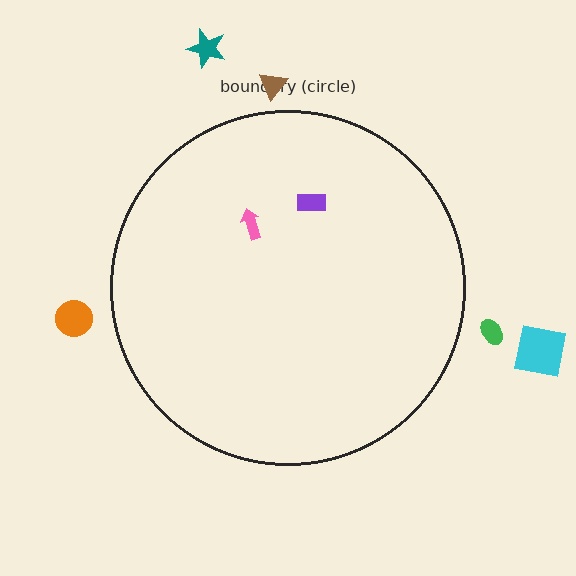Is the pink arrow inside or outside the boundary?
Inside.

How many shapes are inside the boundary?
2 inside, 5 outside.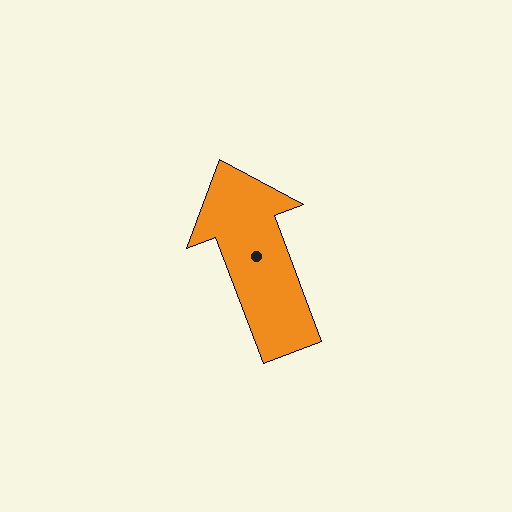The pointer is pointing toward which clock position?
Roughly 11 o'clock.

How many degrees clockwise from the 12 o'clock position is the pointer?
Approximately 339 degrees.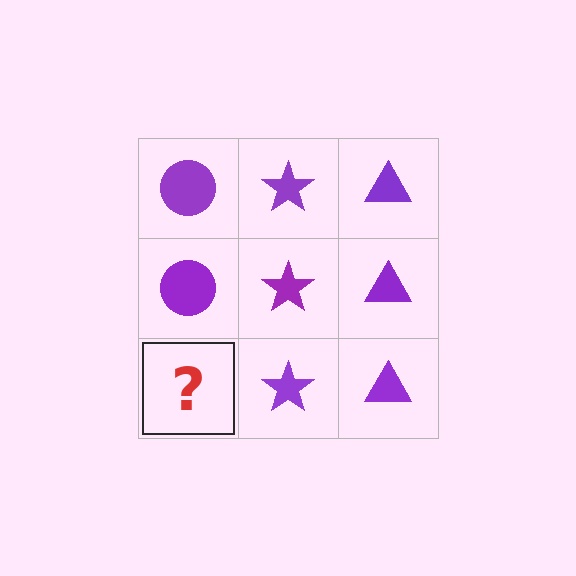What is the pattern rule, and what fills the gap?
The rule is that each column has a consistent shape. The gap should be filled with a purple circle.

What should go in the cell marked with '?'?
The missing cell should contain a purple circle.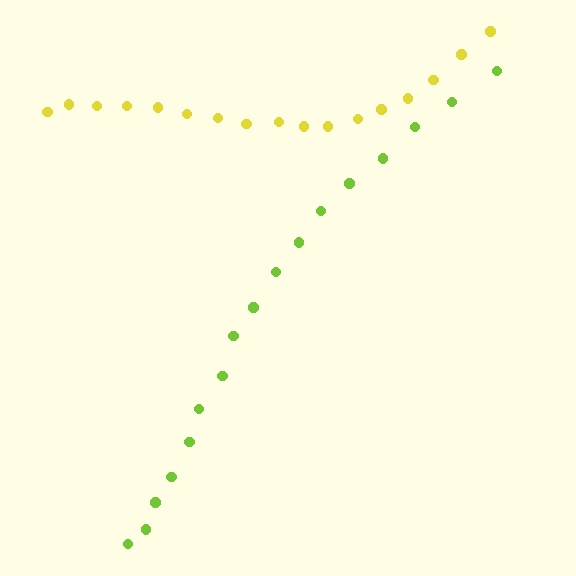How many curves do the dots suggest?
There are 2 distinct paths.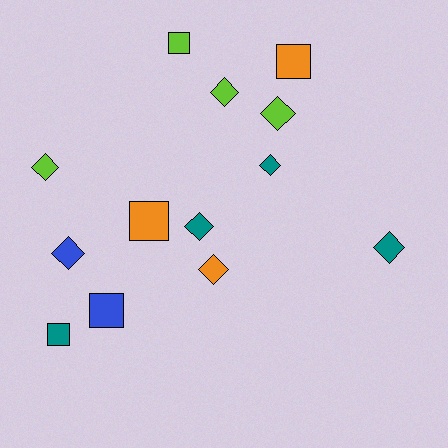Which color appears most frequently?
Lime, with 4 objects.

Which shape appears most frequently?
Diamond, with 8 objects.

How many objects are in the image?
There are 13 objects.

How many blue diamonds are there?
There is 1 blue diamond.